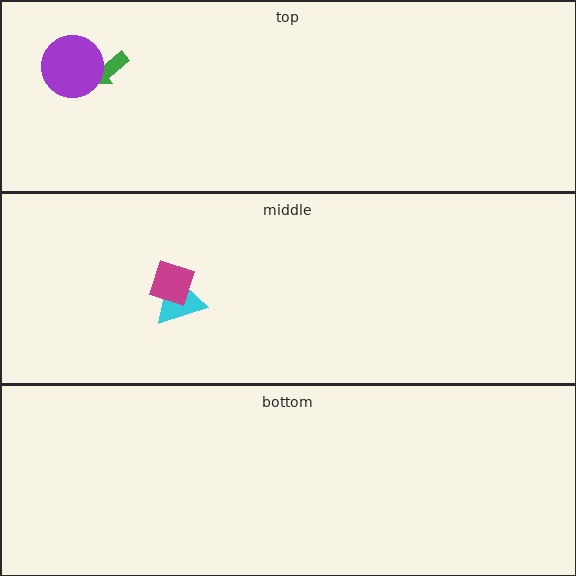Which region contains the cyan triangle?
The middle region.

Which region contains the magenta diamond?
The middle region.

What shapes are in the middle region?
The cyan triangle, the magenta diamond.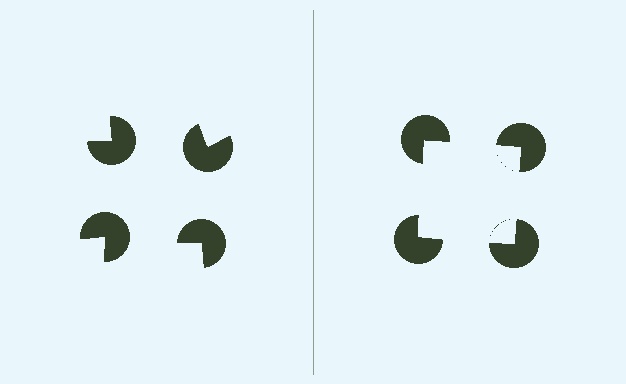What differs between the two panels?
The pac-man discs are positioned identically on both sides; only the wedge orientations differ. On the right they align to a square; on the left they are misaligned.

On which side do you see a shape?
An illusory square appears on the right side. On the left side the wedge cuts are rotated, so no coherent shape forms.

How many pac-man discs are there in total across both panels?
8 — 4 on each side.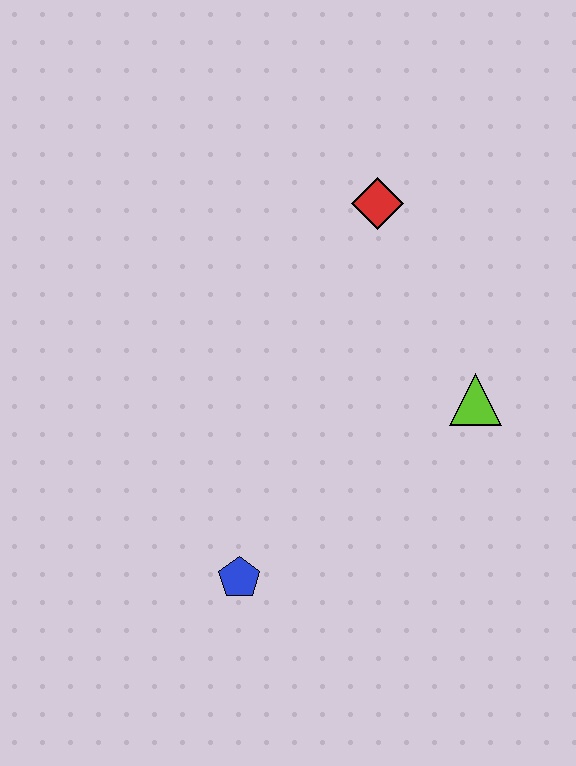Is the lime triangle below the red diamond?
Yes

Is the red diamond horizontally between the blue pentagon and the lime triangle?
Yes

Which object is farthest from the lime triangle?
The blue pentagon is farthest from the lime triangle.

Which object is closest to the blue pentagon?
The lime triangle is closest to the blue pentagon.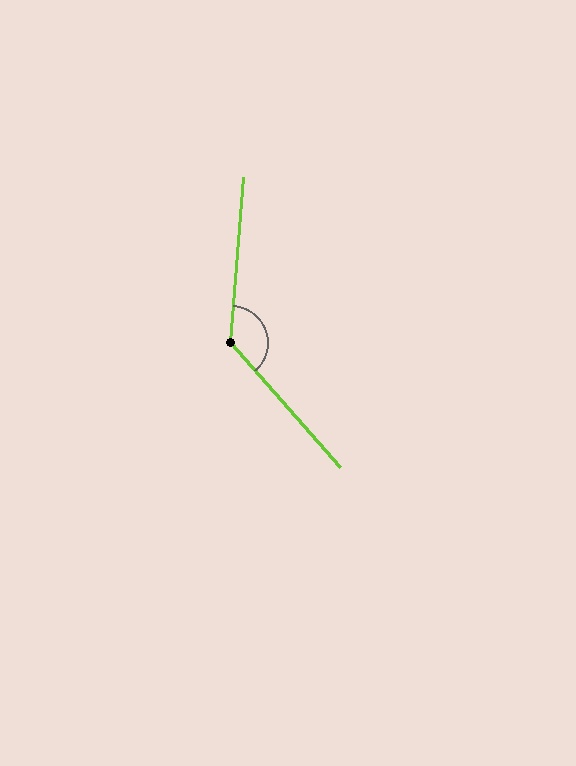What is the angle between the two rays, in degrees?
Approximately 134 degrees.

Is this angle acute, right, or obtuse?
It is obtuse.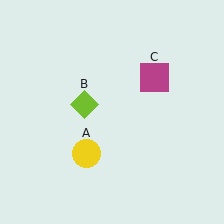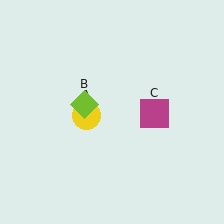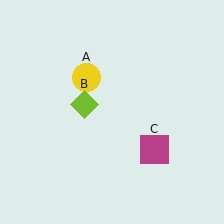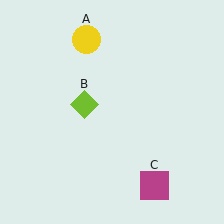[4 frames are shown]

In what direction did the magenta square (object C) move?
The magenta square (object C) moved down.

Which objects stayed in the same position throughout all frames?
Lime diamond (object B) remained stationary.